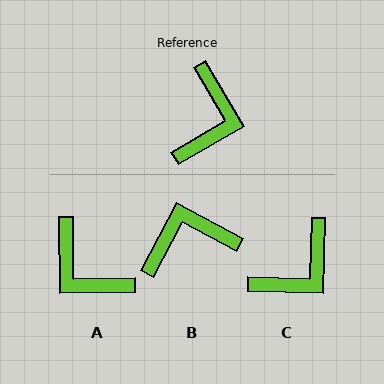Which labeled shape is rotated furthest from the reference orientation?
B, about 122 degrees away.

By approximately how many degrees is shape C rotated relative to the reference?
Approximately 32 degrees clockwise.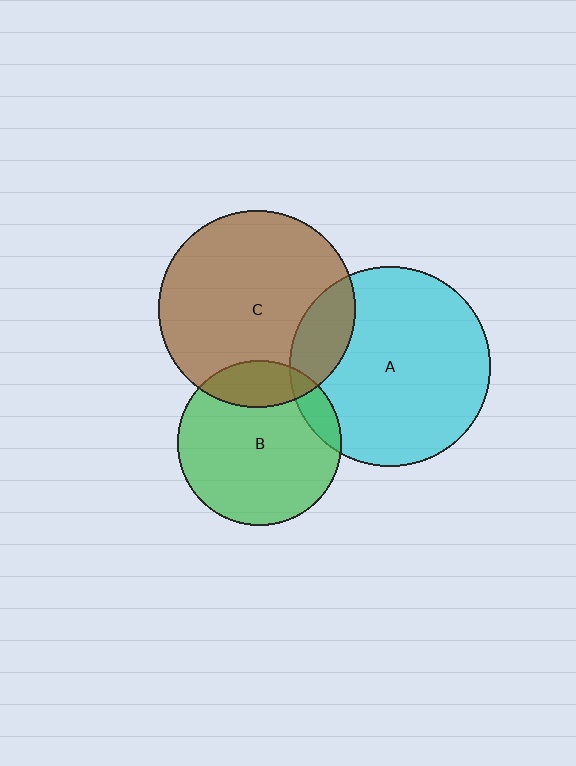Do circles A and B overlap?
Yes.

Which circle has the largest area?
Circle A (cyan).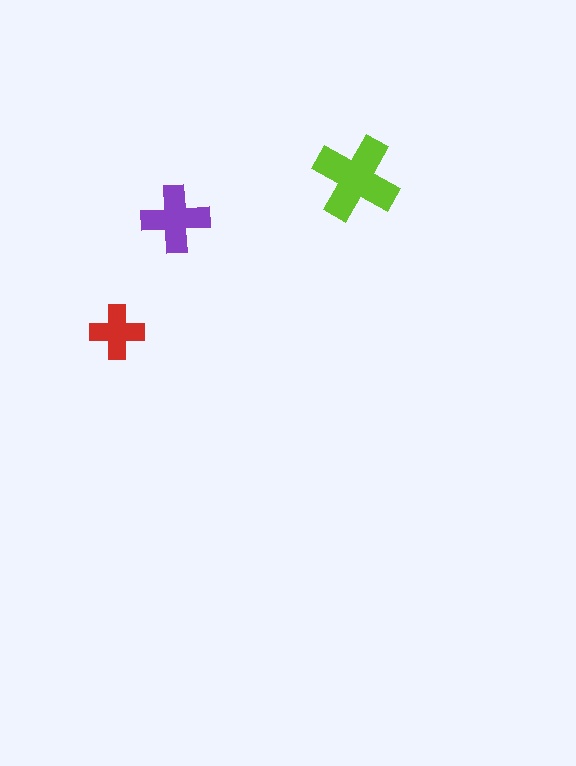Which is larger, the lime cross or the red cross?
The lime one.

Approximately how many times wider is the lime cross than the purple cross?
About 1.5 times wider.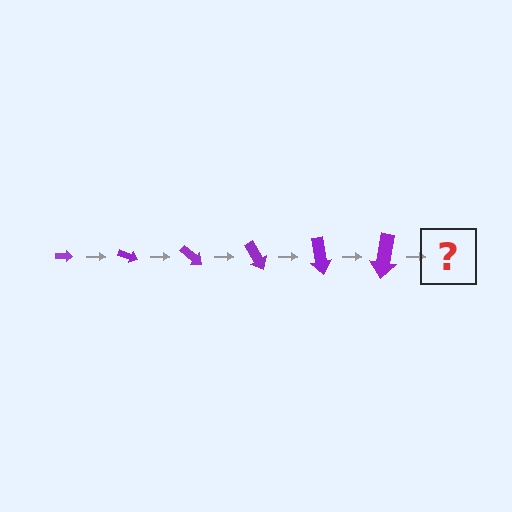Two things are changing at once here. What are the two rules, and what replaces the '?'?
The two rules are that the arrow grows larger each step and it rotates 20 degrees each step. The '?' should be an arrow, larger than the previous one and rotated 120 degrees from the start.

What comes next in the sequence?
The next element should be an arrow, larger than the previous one and rotated 120 degrees from the start.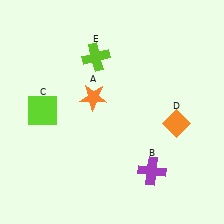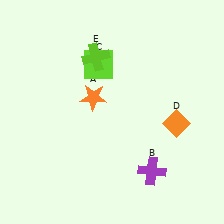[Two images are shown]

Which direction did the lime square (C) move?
The lime square (C) moved right.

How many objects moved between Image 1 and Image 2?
1 object moved between the two images.